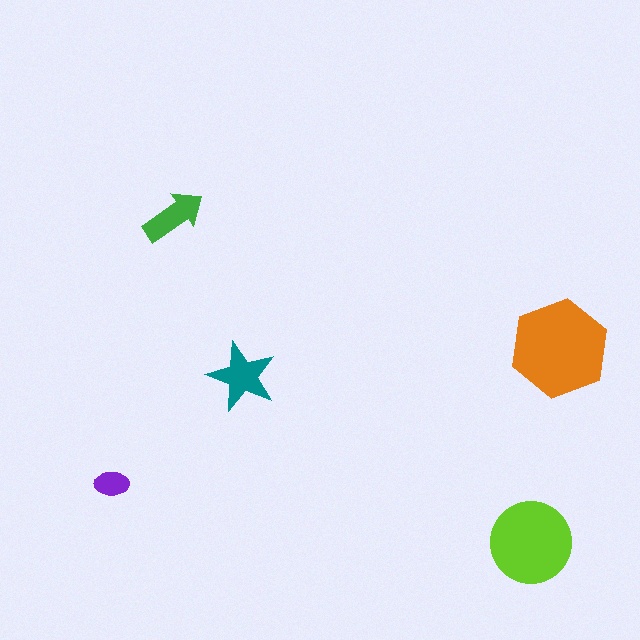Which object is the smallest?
The purple ellipse.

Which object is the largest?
The orange hexagon.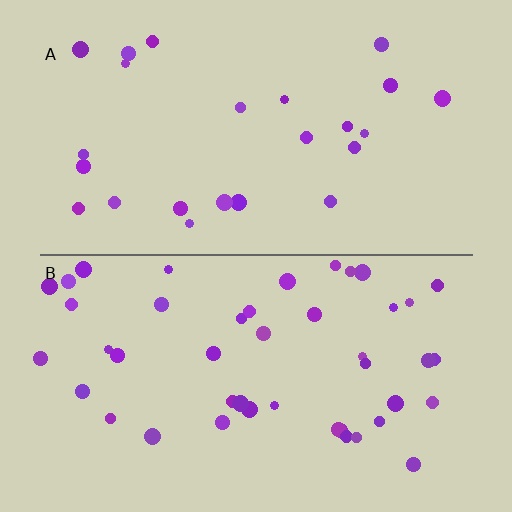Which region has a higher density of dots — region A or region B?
B (the bottom).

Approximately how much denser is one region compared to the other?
Approximately 1.8× — region B over region A.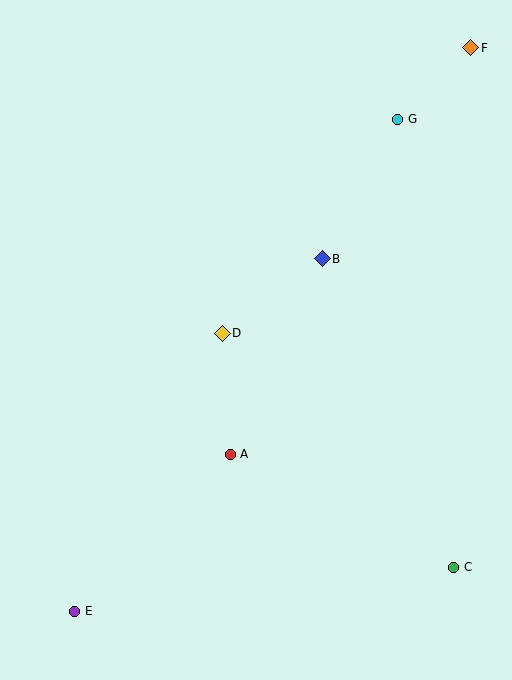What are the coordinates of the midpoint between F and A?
The midpoint between F and A is at (351, 251).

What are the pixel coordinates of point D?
Point D is at (222, 333).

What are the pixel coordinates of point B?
Point B is at (322, 259).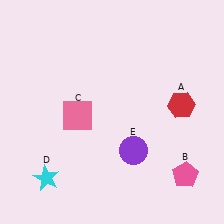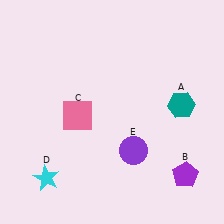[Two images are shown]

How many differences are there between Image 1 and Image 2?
There are 2 differences between the two images.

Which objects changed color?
A changed from red to teal. B changed from pink to purple.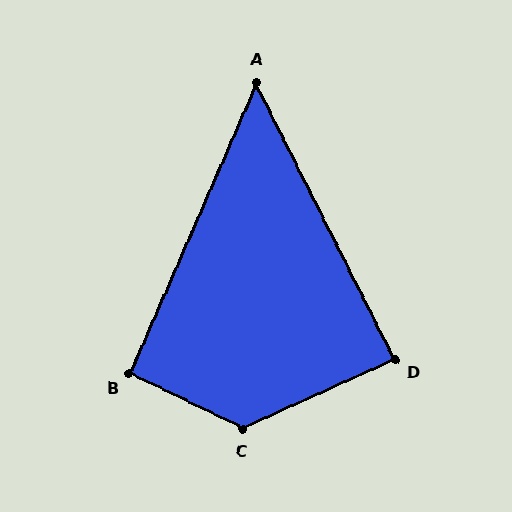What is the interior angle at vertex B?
Approximately 92 degrees (approximately right).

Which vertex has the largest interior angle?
C, at approximately 130 degrees.